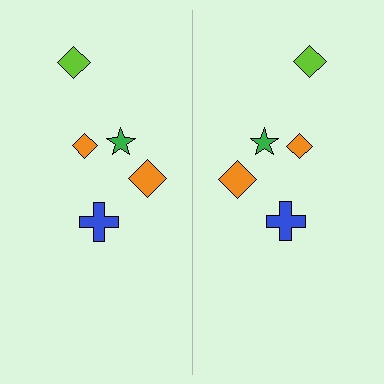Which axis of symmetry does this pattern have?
The pattern has a vertical axis of symmetry running through the center of the image.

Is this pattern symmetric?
Yes, this pattern has bilateral (reflection) symmetry.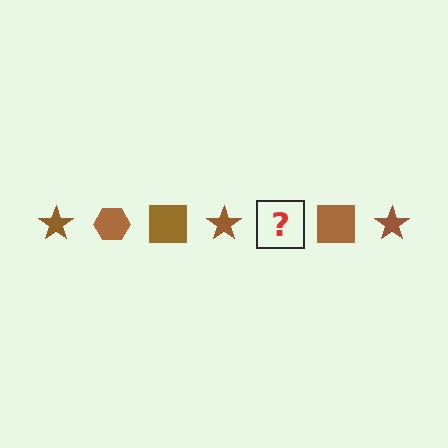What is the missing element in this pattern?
The missing element is a brown hexagon.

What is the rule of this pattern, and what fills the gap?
The rule is that the pattern cycles through star, hexagon, square shapes in brown. The gap should be filled with a brown hexagon.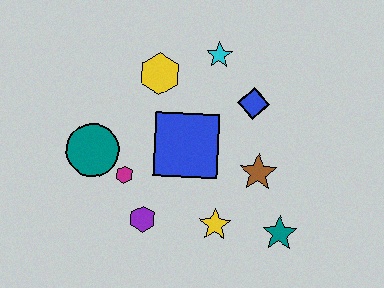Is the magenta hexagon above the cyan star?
No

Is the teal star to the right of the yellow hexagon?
Yes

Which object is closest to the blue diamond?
The cyan star is closest to the blue diamond.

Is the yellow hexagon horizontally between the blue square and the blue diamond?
No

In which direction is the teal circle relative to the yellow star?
The teal circle is to the left of the yellow star.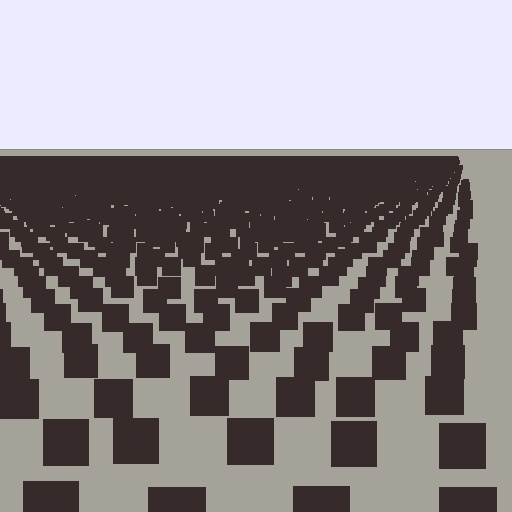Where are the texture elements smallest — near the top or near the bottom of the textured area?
Near the top.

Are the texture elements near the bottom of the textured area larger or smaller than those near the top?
Larger. Near the bottom, elements are closer to the viewer and appear at a bigger on-screen size.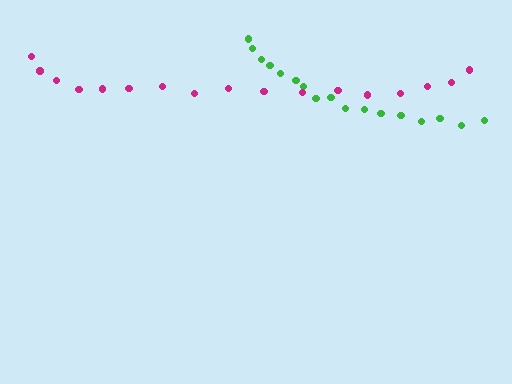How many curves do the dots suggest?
There are 2 distinct paths.